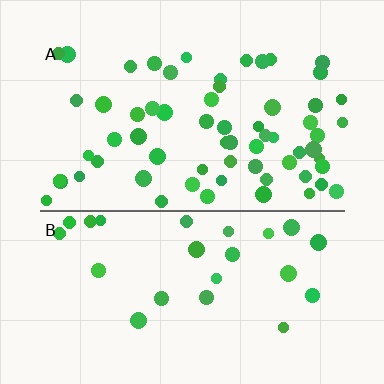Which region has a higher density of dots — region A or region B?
A (the top).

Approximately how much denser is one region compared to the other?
Approximately 2.5× — region A over region B.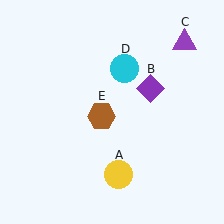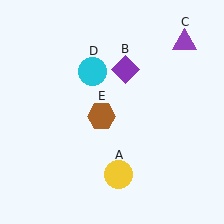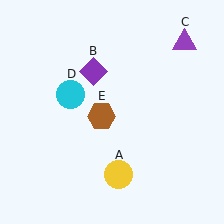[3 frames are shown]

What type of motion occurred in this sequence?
The purple diamond (object B), cyan circle (object D) rotated counterclockwise around the center of the scene.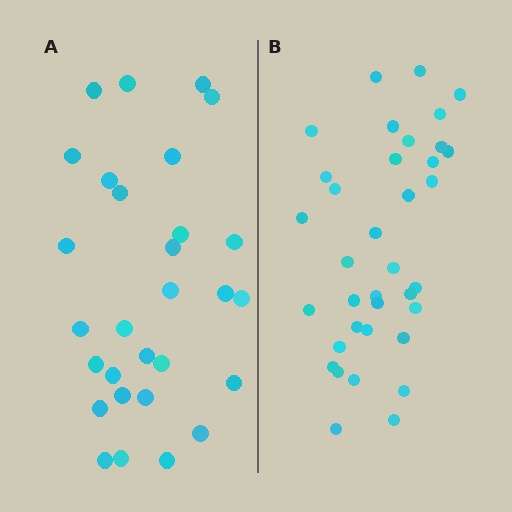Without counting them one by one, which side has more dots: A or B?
Region B (the right region) has more dots.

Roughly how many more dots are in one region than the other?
Region B has roughly 8 or so more dots than region A.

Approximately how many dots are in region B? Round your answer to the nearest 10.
About 40 dots. (The exact count is 36, which rounds to 40.)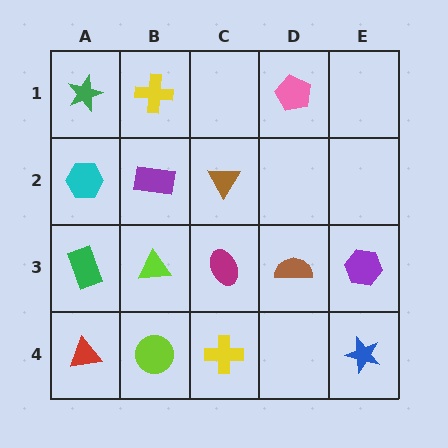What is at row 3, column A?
A green rectangle.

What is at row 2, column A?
A cyan hexagon.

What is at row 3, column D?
A brown semicircle.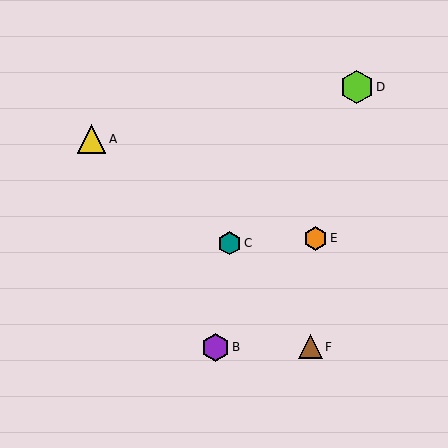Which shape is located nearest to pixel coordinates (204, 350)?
The purple hexagon (labeled B) at (216, 347) is nearest to that location.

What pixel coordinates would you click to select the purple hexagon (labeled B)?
Click at (216, 347) to select the purple hexagon B.